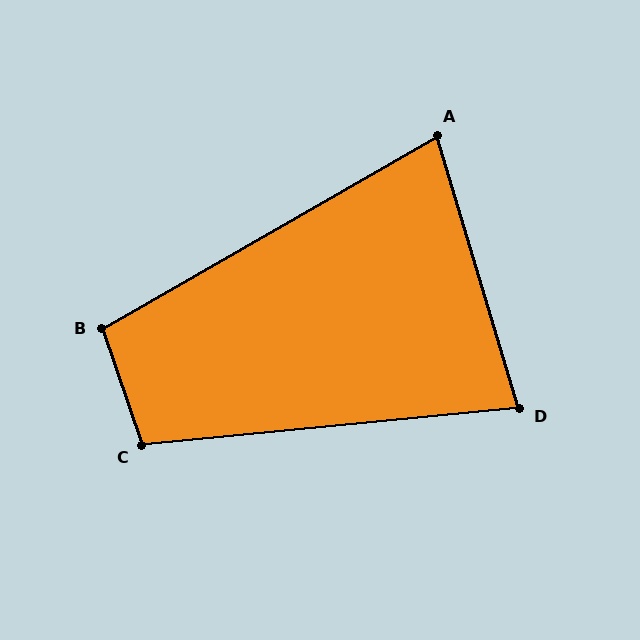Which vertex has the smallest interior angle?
A, at approximately 77 degrees.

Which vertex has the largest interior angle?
C, at approximately 103 degrees.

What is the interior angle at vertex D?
Approximately 79 degrees (acute).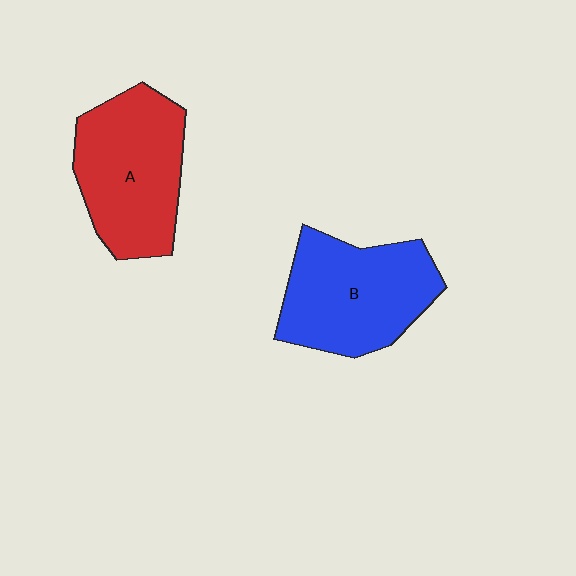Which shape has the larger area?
Shape A (red).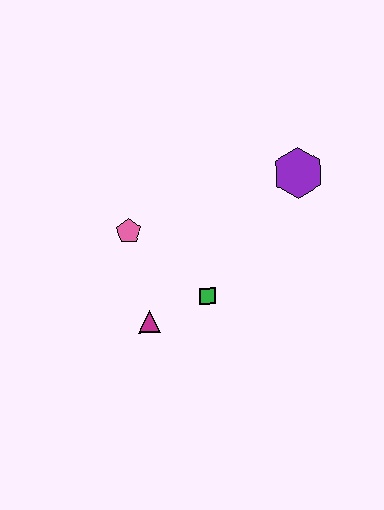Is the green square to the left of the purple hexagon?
Yes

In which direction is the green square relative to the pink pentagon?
The green square is to the right of the pink pentagon.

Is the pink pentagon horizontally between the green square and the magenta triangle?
No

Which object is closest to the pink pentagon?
The magenta triangle is closest to the pink pentagon.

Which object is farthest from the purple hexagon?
The magenta triangle is farthest from the purple hexagon.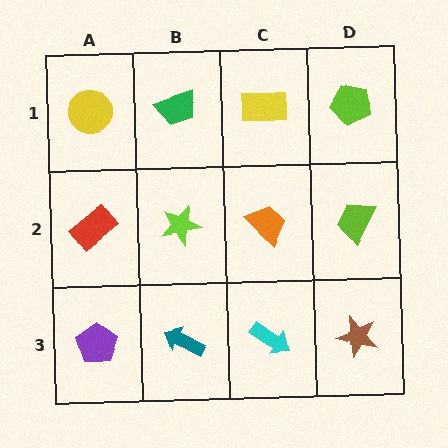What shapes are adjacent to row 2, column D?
A lime pentagon (row 1, column D), a brown star (row 3, column D), an orange trapezoid (row 2, column C).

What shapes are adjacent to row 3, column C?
An orange trapezoid (row 2, column C), a teal arrow (row 3, column B), a brown star (row 3, column D).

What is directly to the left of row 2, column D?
An orange trapezoid.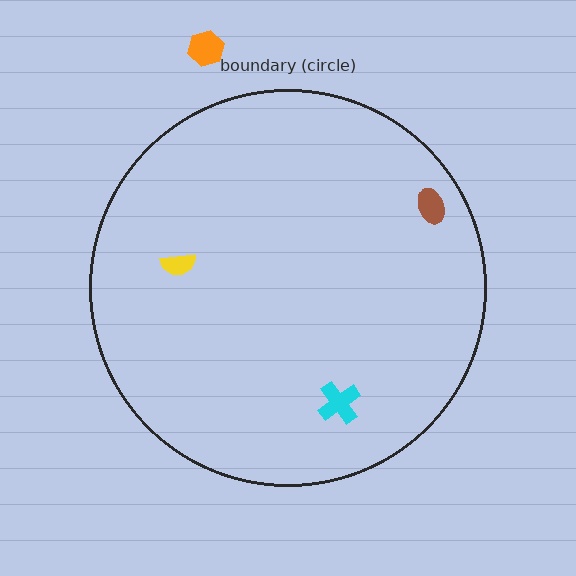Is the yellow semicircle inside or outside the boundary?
Inside.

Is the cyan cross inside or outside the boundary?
Inside.